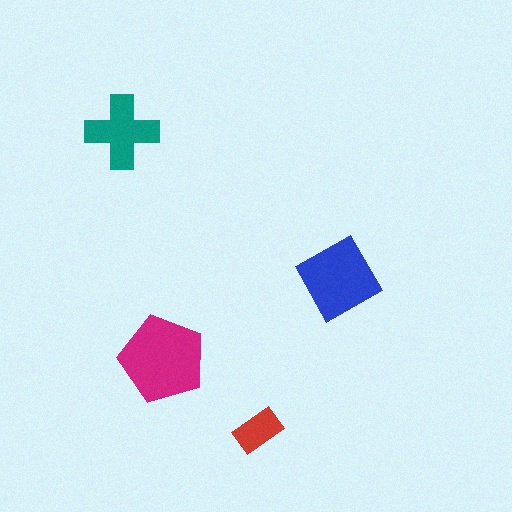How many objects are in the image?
There are 4 objects in the image.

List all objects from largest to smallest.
The magenta pentagon, the blue diamond, the teal cross, the red rectangle.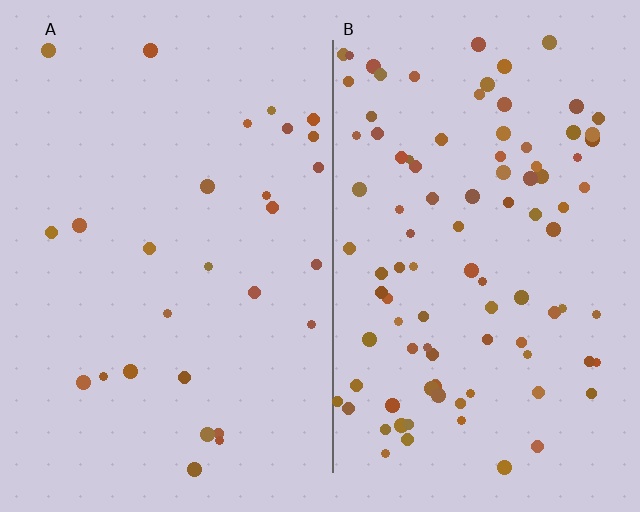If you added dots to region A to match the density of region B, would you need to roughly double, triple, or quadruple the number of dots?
Approximately quadruple.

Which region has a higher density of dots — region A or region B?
B (the right).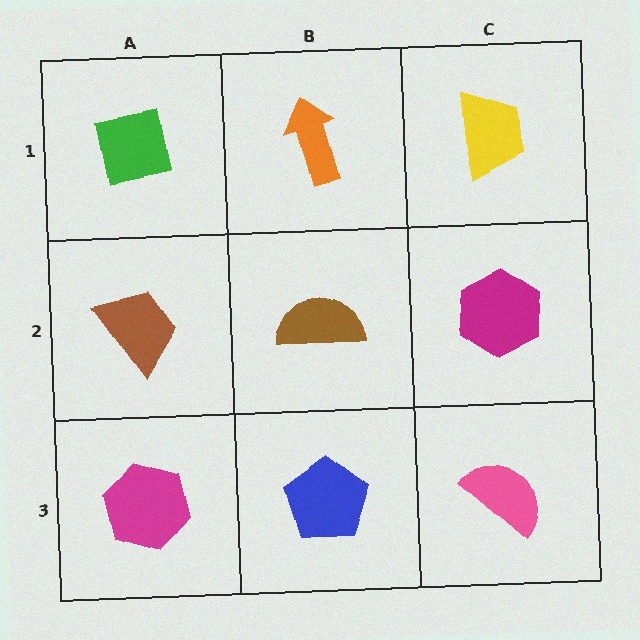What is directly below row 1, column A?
A brown trapezoid.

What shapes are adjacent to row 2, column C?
A yellow trapezoid (row 1, column C), a pink semicircle (row 3, column C), a brown semicircle (row 2, column B).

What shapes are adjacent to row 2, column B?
An orange arrow (row 1, column B), a blue pentagon (row 3, column B), a brown trapezoid (row 2, column A), a magenta hexagon (row 2, column C).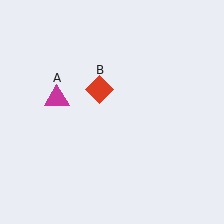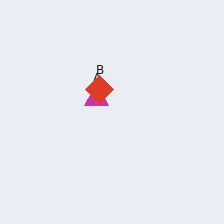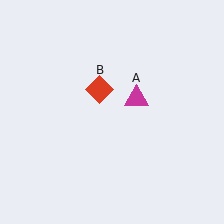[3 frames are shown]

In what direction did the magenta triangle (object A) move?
The magenta triangle (object A) moved right.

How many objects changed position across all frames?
1 object changed position: magenta triangle (object A).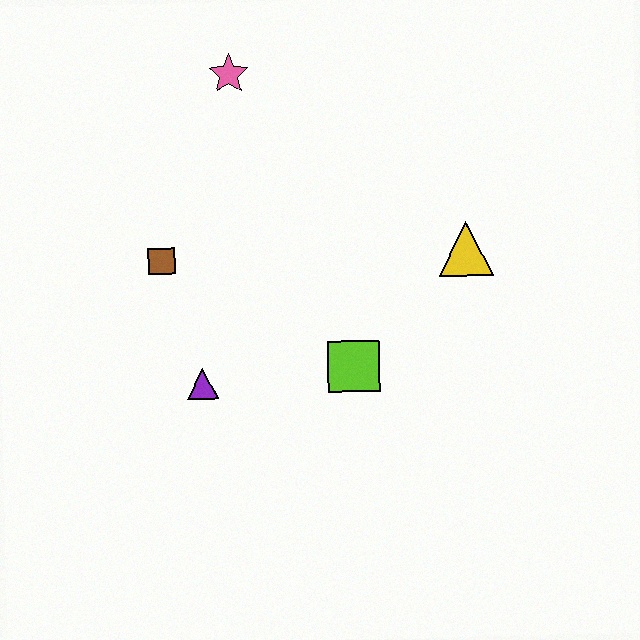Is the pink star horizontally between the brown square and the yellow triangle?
Yes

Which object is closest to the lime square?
The purple triangle is closest to the lime square.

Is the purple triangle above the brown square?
No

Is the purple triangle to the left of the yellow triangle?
Yes